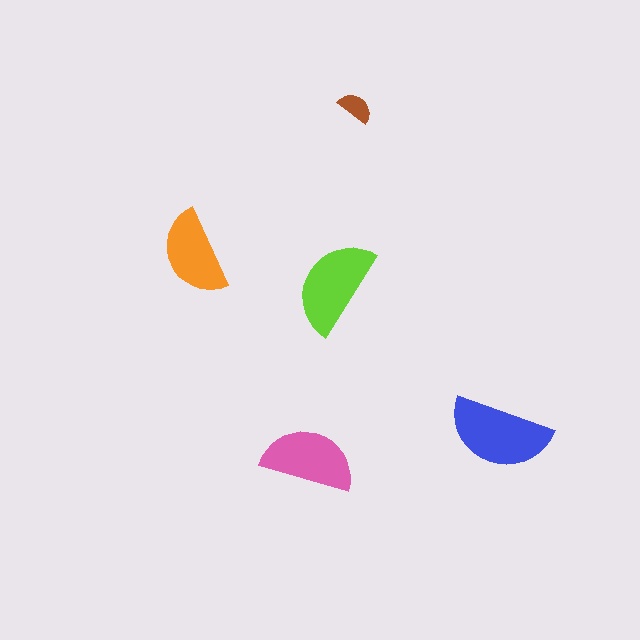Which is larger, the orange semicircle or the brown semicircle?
The orange one.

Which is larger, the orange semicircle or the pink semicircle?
The pink one.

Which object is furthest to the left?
The orange semicircle is leftmost.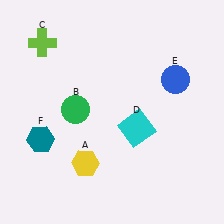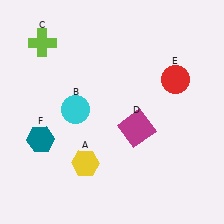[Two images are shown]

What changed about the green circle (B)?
In Image 1, B is green. In Image 2, it changed to cyan.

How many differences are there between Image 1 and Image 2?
There are 3 differences between the two images.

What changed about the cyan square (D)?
In Image 1, D is cyan. In Image 2, it changed to magenta.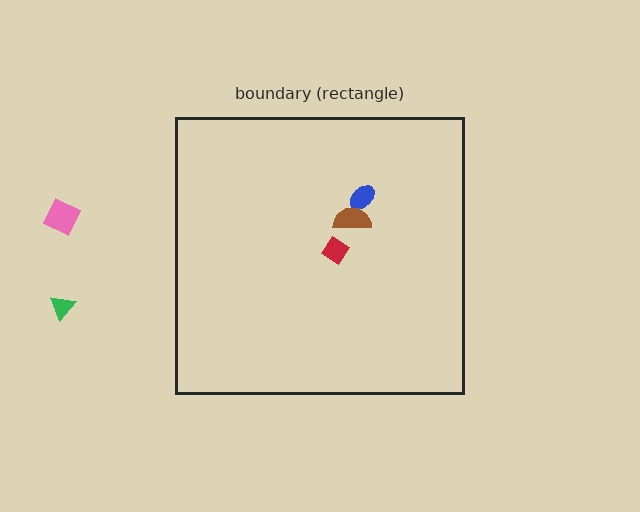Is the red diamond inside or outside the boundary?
Inside.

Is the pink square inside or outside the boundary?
Outside.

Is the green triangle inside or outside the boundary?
Outside.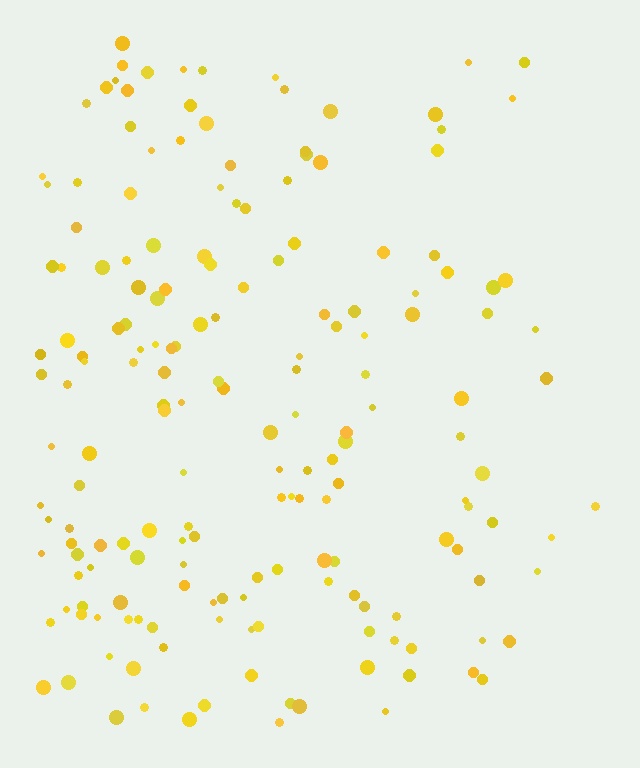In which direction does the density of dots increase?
From right to left, with the left side densest.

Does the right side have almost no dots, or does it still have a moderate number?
Still a moderate number, just noticeably fewer than the left.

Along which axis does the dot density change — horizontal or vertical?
Horizontal.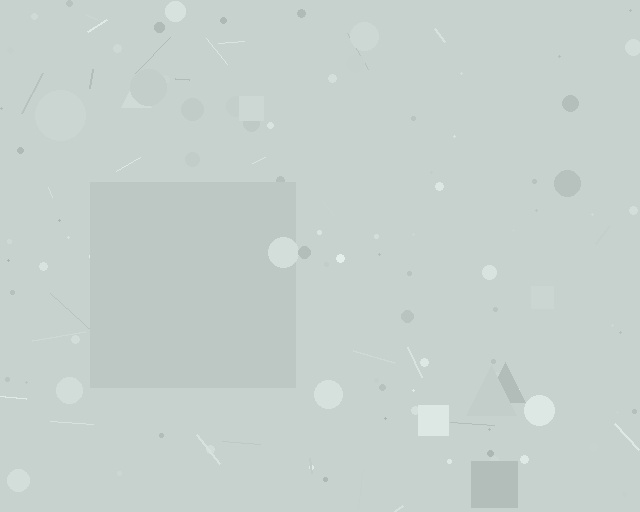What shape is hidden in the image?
A square is hidden in the image.